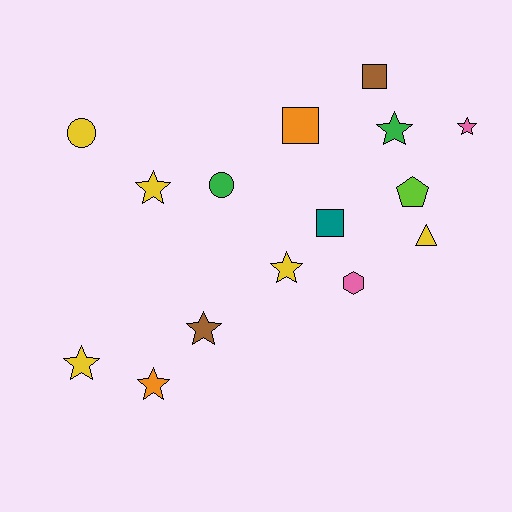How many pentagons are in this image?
There is 1 pentagon.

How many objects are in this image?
There are 15 objects.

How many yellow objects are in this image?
There are 5 yellow objects.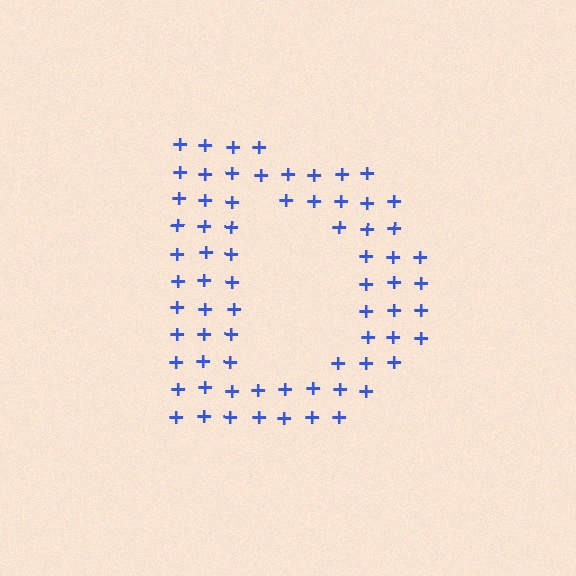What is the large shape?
The large shape is the letter D.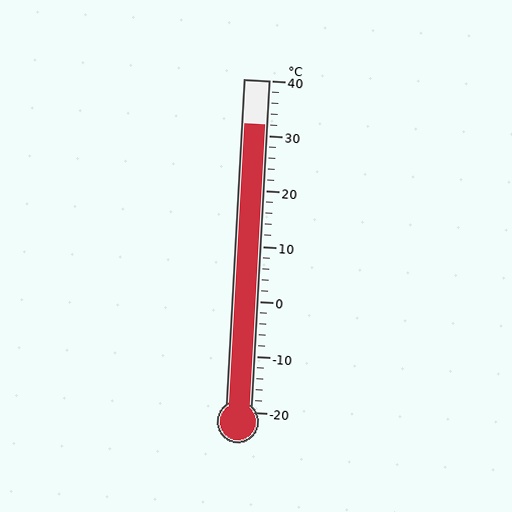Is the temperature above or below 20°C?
The temperature is above 20°C.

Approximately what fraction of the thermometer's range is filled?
The thermometer is filled to approximately 85% of its range.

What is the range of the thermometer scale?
The thermometer scale ranges from -20°C to 40°C.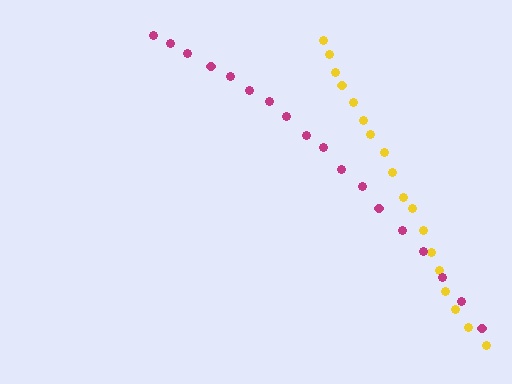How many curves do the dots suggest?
There are 2 distinct paths.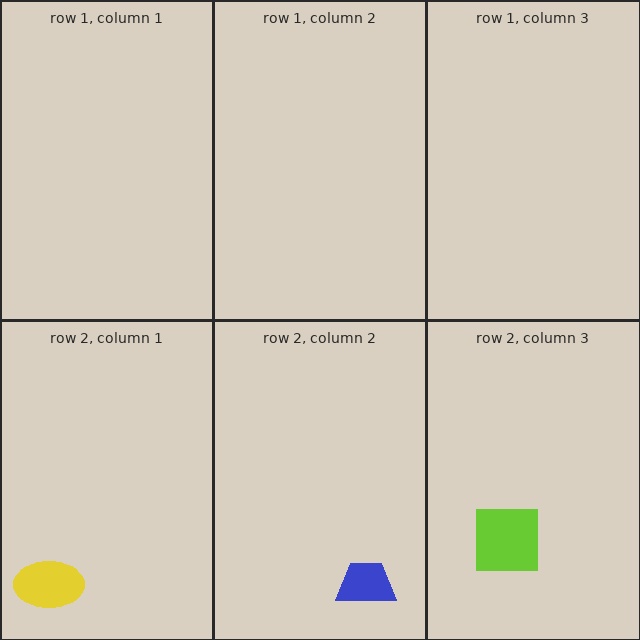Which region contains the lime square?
The row 2, column 3 region.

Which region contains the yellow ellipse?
The row 2, column 1 region.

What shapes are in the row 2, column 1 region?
The yellow ellipse.